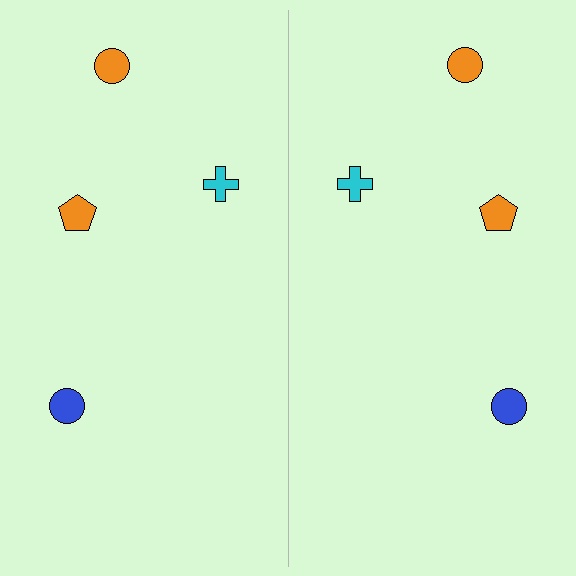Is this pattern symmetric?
Yes, this pattern has bilateral (reflection) symmetry.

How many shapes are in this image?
There are 8 shapes in this image.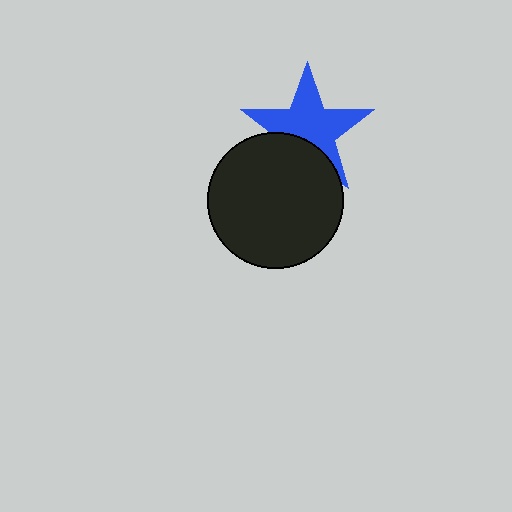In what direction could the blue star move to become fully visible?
The blue star could move up. That would shift it out from behind the black circle entirely.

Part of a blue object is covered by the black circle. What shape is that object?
It is a star.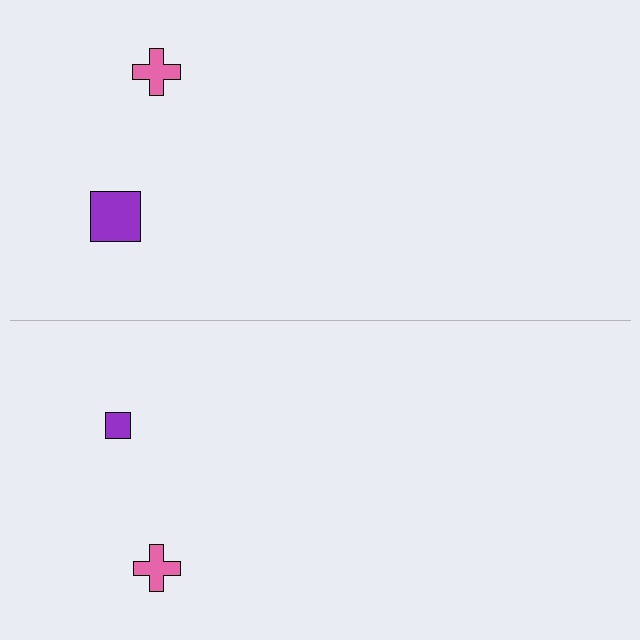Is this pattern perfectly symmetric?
No, the pattern is not perfectly symmetric. The purple square on the bottom side has a different size than its mirror counterpart.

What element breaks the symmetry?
The purple square on the bottom side has a different size than its mirror counterpart.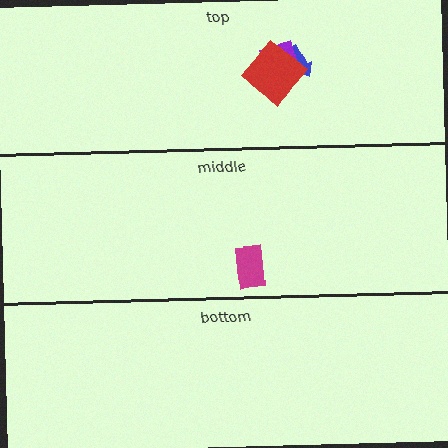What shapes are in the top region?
The blue arrow, the purple diamond, the red diamond.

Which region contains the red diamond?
The top region.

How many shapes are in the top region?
3.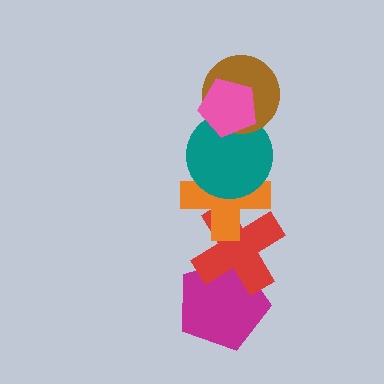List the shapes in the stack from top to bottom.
From top to bottom: the pink pentagon, the brown circle, the teal circle, the orange cross, the red cross, the magenta pentagon.